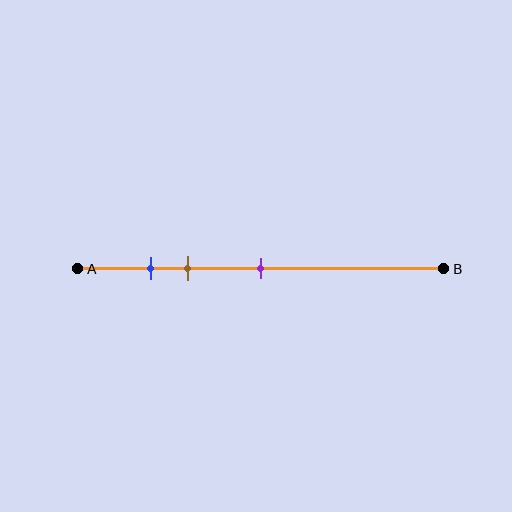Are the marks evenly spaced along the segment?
No, the marks are not evenly spaced.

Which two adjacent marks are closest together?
The blue and brown marks are the closest adjacent pair.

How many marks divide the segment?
There are 3 marks dividing the segment.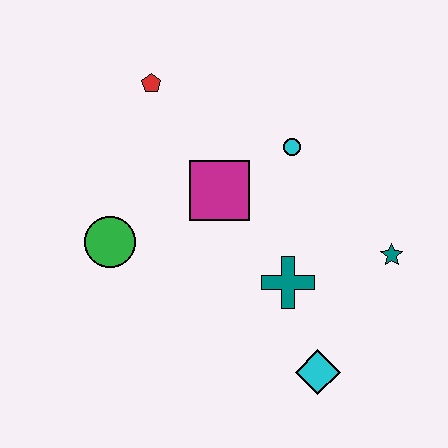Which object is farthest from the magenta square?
The cyan diamond is farthest from the magenta square.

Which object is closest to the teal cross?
The cyan diamond is closest to the teal cross.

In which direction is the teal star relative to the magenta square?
The teal star is to the right of the magenta square.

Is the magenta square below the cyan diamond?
No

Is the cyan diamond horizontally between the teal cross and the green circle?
No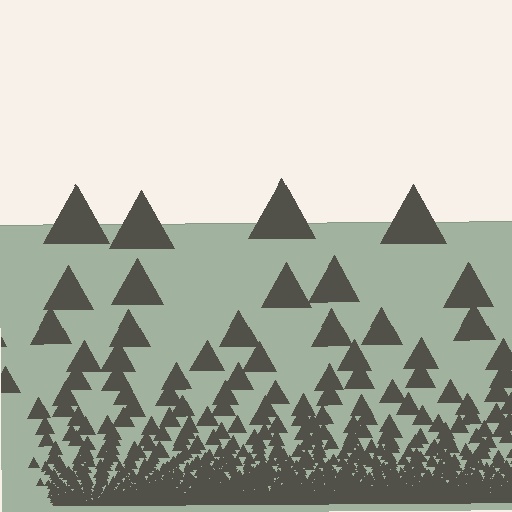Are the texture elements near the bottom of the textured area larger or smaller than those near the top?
Smaller. The gradient is inverted — elements near the bottom are smaller and denser.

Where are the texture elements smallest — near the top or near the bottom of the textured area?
Near the bottom.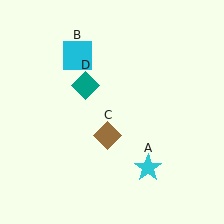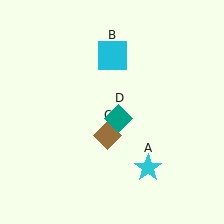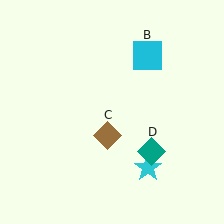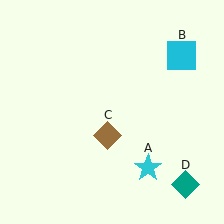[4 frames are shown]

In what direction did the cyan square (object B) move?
The cyan square (object B) moved right.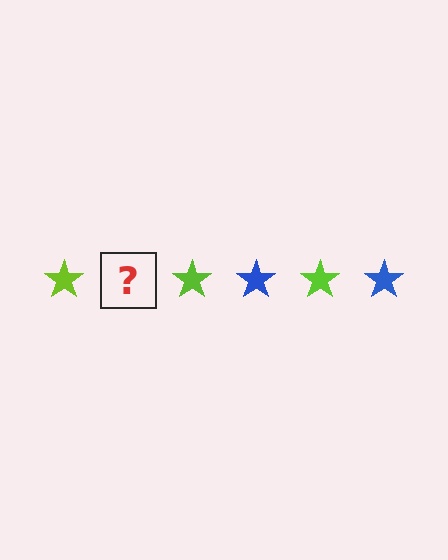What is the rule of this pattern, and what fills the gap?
The rule is that the pattern cycles through lime, blue stars. The gap should be filled with a blue star.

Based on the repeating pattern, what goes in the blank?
The blank should be a blue star.